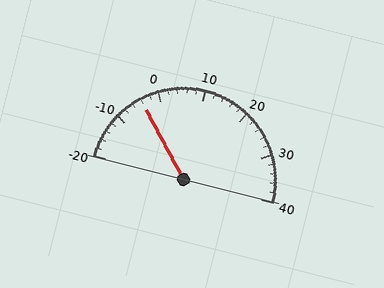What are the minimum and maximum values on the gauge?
The gauge ranges from -20 to 40.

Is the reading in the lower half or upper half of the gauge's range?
The reading is in the lower half of the range (-20 to 40).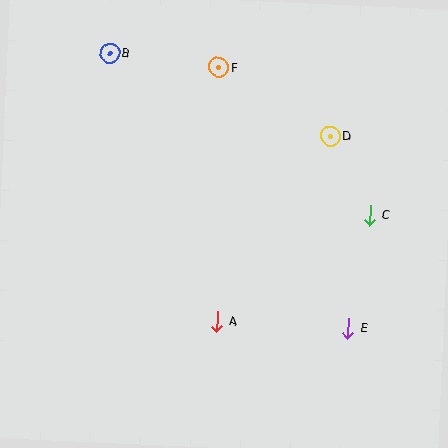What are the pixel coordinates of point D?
Point D is at (330, 136).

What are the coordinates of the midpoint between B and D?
The midpoint between B and D is at (220, 95).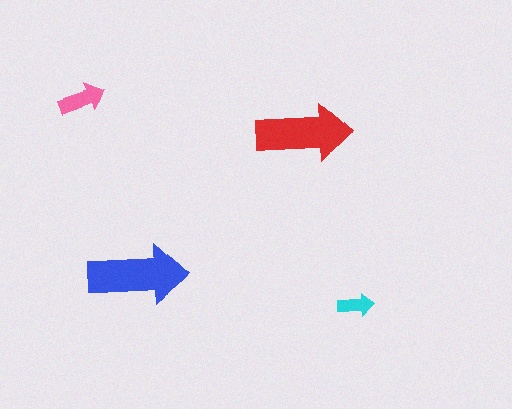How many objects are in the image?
There are 4 objects in the image.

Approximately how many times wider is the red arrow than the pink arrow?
About 2 times wider.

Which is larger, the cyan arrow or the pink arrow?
The pink one.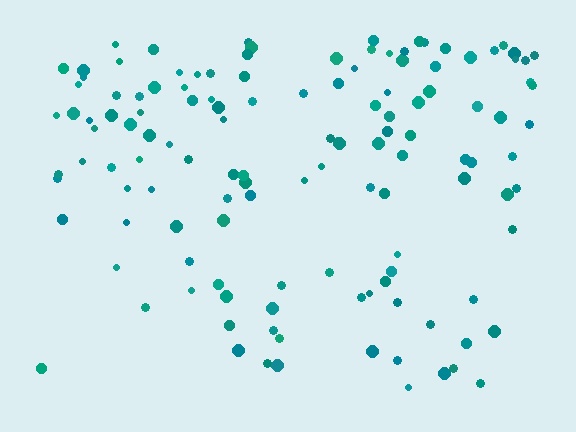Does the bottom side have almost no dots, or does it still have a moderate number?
Still a moderate number, just noticeably fewer than the top.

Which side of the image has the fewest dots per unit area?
The bottom.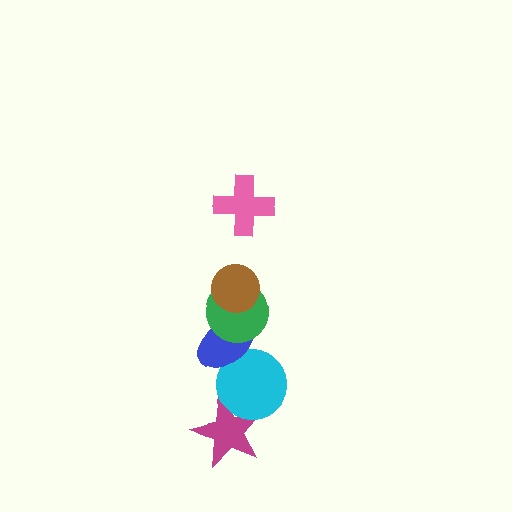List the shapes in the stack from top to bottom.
From top to bottom: the pink cross, the brown circle, the green circle, the blue ellipse, the cyan circle, the magenta star.